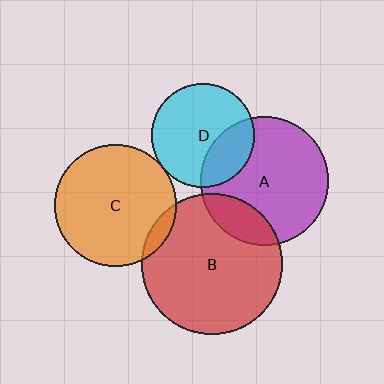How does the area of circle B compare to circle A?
Approximately 1.2 times.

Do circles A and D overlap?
Yes.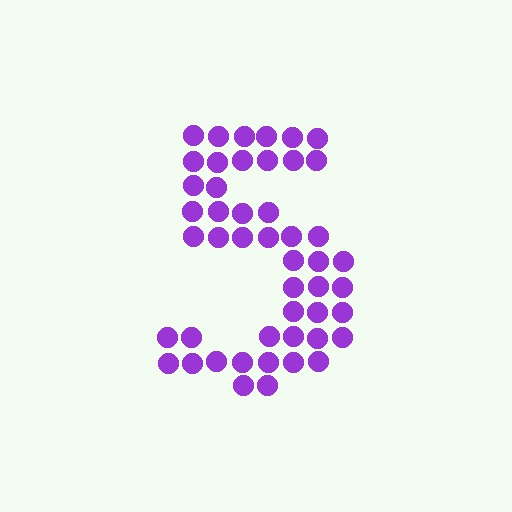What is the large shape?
The large shape is the digit 5.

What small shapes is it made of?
It is made of small circles.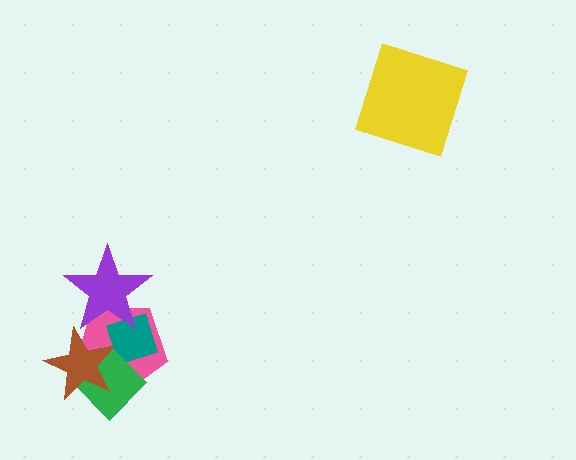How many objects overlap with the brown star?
3 objects overlap with the brown star.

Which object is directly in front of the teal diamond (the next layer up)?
The purple star is directly in front of the teal diamond.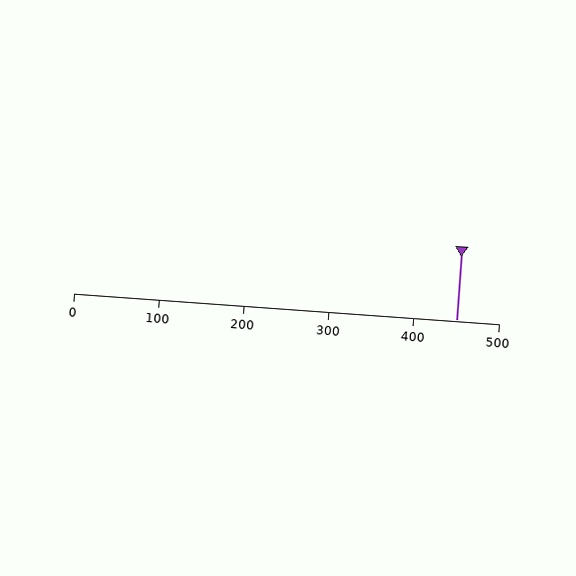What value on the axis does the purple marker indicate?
The marker indicates approximately 450.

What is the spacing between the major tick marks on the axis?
The major ticks are spaced 100 apart.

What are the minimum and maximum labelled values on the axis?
The axis runs from 0 to 500.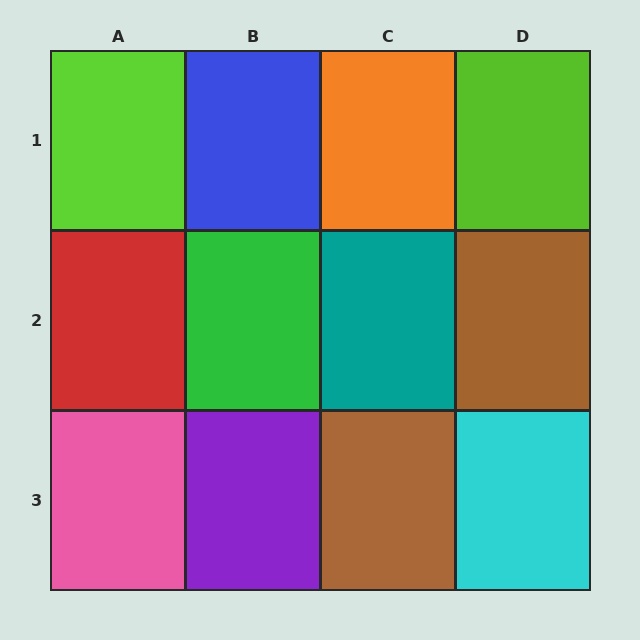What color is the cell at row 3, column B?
Purple.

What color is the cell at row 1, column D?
Lime.